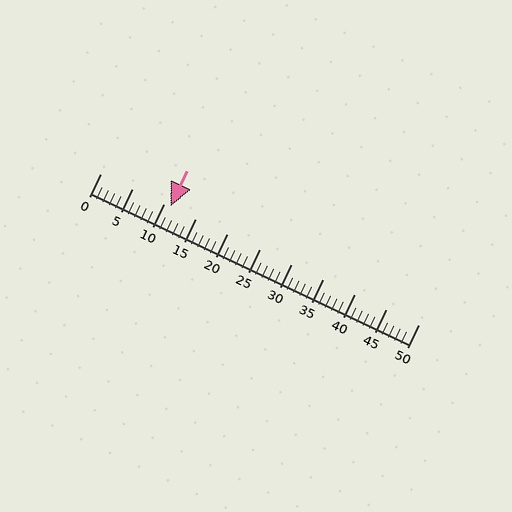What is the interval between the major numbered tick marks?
The major tick marks are spaced 5 units apart.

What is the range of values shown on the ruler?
The ruler shows values from 0 to 50.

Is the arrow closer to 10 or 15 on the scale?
The arrow is closer to 10.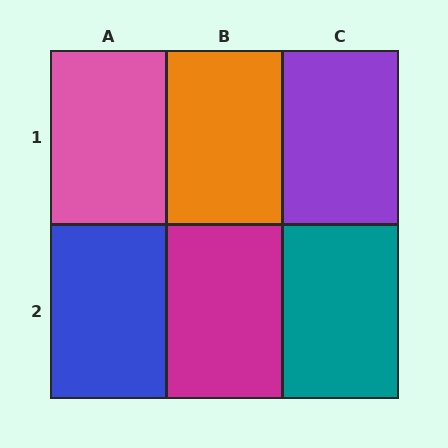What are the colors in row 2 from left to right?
Blue, magenta, teal.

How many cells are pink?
1 cell is pink.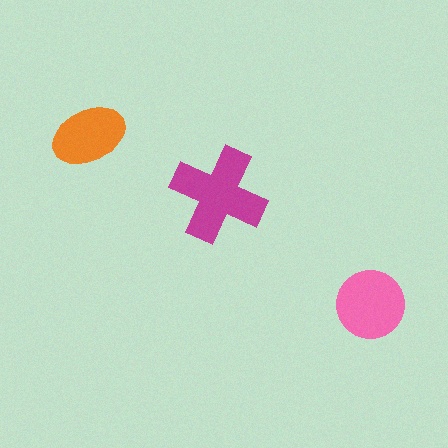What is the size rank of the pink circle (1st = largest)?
2nd.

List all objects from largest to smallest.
The magenta cross, the pink circle, the orange ellipse.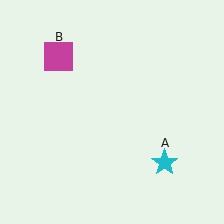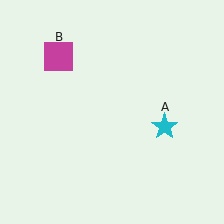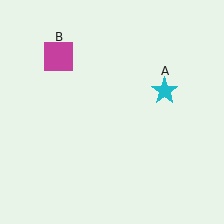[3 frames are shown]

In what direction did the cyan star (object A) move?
The cyan star (object A) moved up.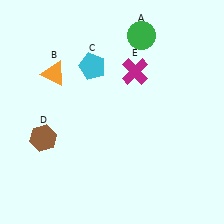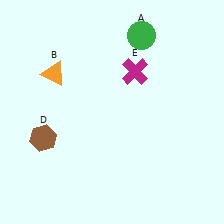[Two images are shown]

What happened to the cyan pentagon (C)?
The cyan pentagon (C) was removed in Image 2. It was in the top-left area of Image 1.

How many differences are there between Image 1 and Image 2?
There is 1 difference between the two images.